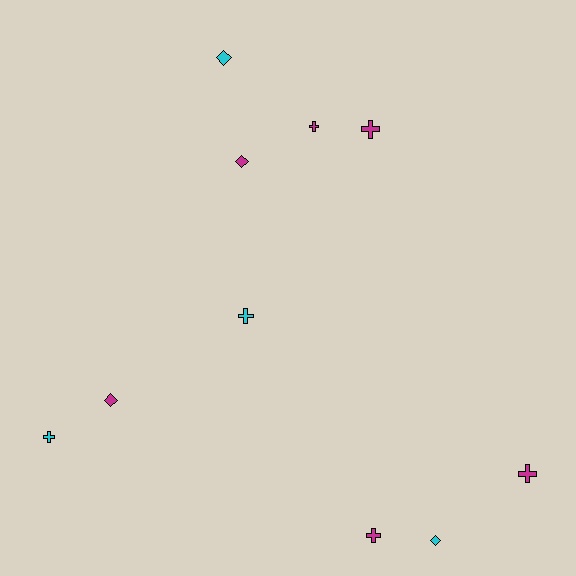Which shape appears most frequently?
Cross, with 6 objects.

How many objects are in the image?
There are 10 objects.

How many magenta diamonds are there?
There are 2 magenta diamonds.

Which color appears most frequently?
Magenta, with 6 objects.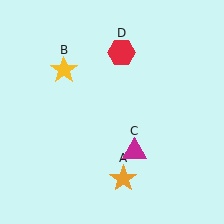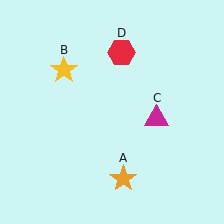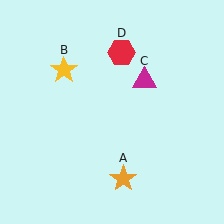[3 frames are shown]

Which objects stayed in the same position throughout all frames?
Orange star (object A) and yellow star (object B) and red hexagon (object D) remained stationary.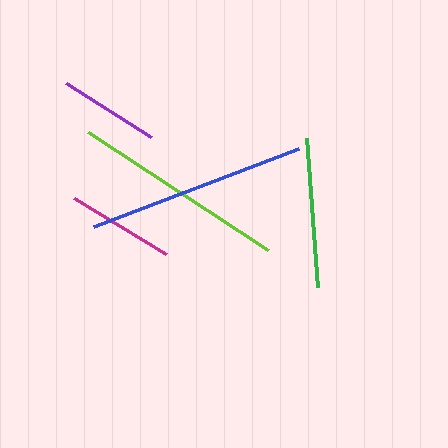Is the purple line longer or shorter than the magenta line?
The magenta line is longer than the purple line.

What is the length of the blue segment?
The blue segment is approximately 220 pixels long.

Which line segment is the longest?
The blue line is the longest at approximately 220 pixels.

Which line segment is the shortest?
The purple line is the shortest at approximately 100 pixels.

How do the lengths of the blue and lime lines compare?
The blue and lime lines are approximately the same length.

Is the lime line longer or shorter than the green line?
The lime line is longer than the green line.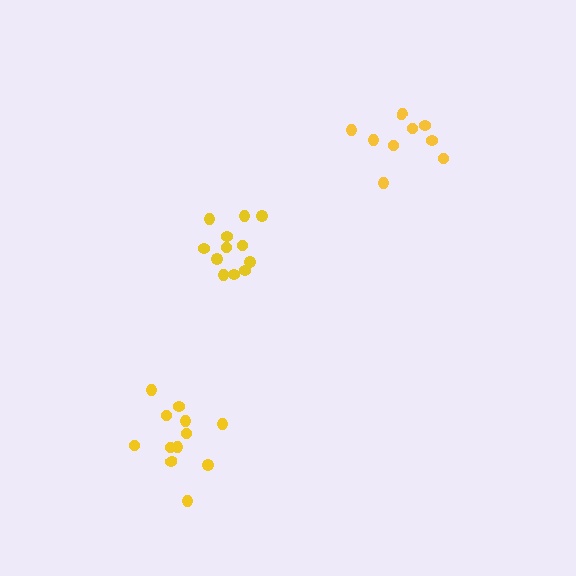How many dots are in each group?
Group 1: 12 dots, Group 2: 12 dots, Group 3: 9 dots (33 total).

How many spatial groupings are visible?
There are 3 spatial groupings.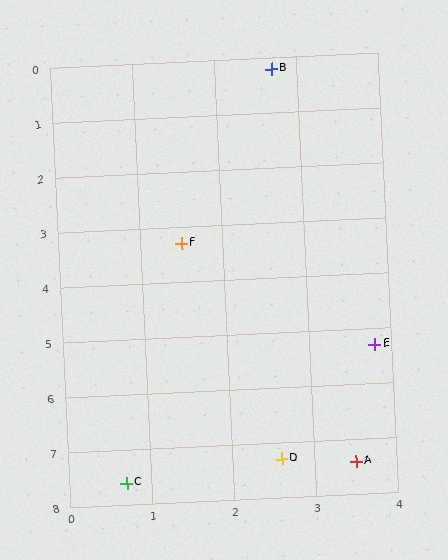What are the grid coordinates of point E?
Point E is at approximately (3.8, 5.3).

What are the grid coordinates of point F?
Point F is at approximately (1.5, 3.3).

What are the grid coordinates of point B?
Point B is at approximately (2.7, 0.2).